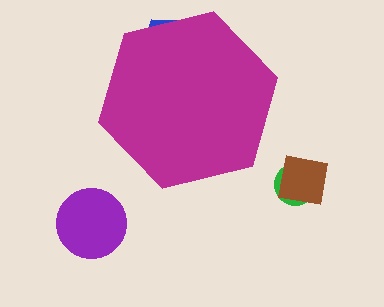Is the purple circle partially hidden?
No, the purple circle is fully visible.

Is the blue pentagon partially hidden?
Yes, the blue pentagon is partially hidden behind the magenta hexagon.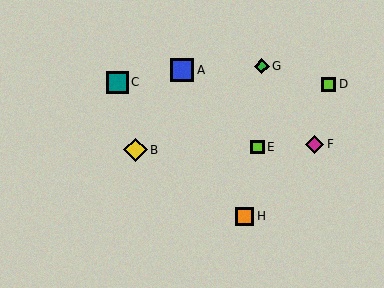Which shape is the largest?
The yellow diamond (labeled B) is the largest.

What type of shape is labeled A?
Shape A is a blue square.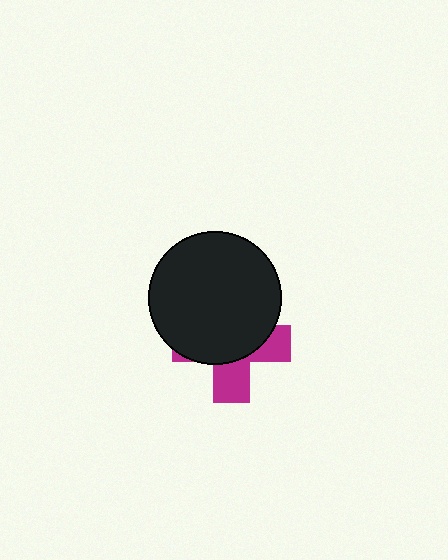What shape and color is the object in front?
The object in front is a black circle.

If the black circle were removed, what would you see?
You would see the complete magenta cross.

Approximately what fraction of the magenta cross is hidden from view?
Roughly 64% of the magenta cross is hidden behind the black circle.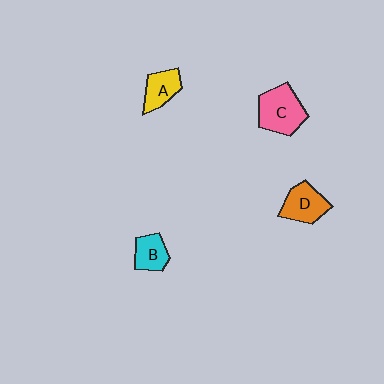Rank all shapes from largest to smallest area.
From largest to smallest: C (pink), D (orange), A (yellow), B (cyan).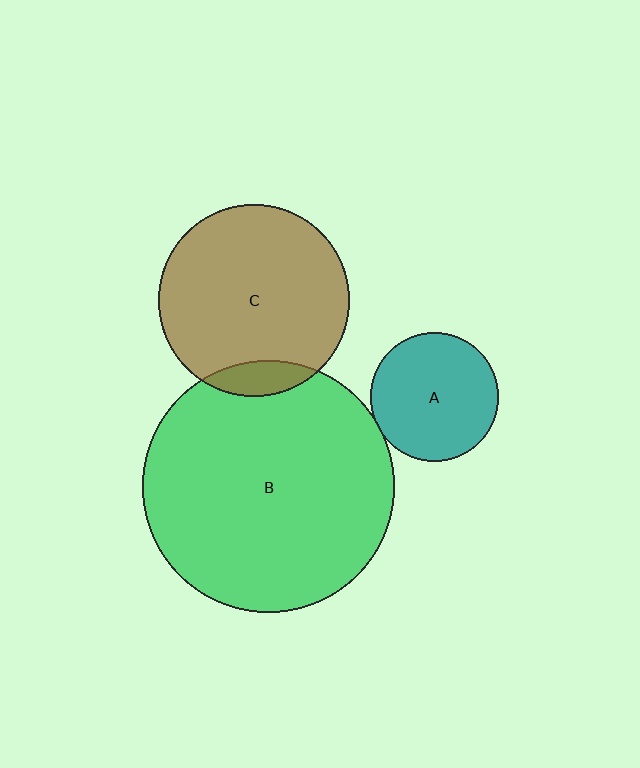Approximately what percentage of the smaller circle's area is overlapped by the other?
Approximately 5%.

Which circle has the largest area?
Circle B (green).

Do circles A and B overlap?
Yes.